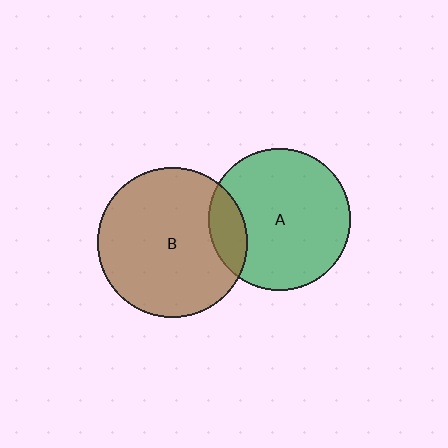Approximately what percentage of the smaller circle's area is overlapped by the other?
Approximately 15%.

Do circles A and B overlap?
Yes.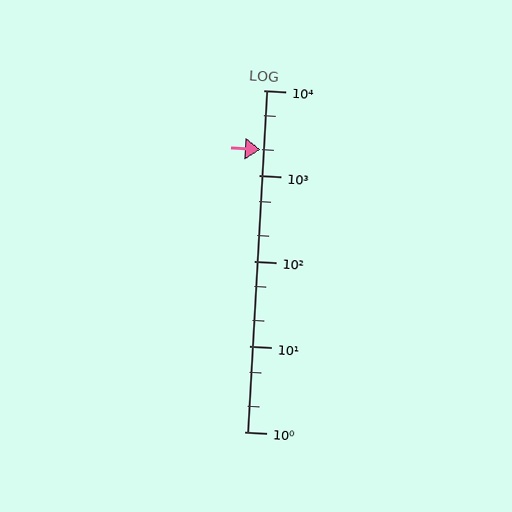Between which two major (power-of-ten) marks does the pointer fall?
The pointer is between 1000 and 10000.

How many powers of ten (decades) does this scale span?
The scale spans 4 decades, from 1 to 10000.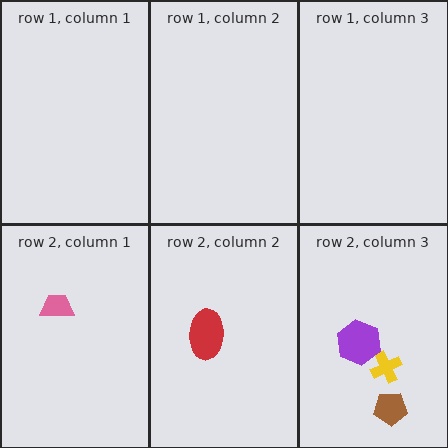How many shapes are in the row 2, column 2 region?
1.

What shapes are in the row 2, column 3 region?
The brown pentagon, the purple hexagon, the yellow cross.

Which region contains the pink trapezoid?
The row 2, column 1 region.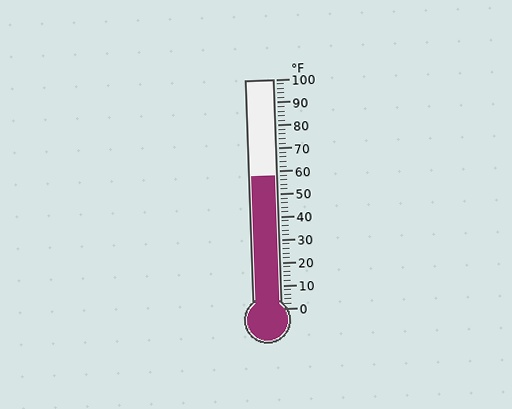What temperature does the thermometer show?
The thermometer shows approximately 58°F.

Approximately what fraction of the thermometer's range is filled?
The thermometer is filled to approximately 60% of its range.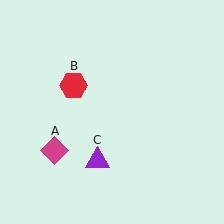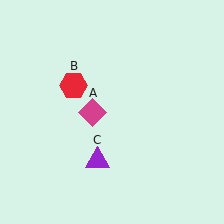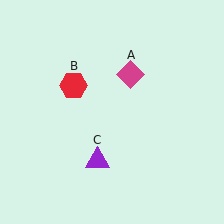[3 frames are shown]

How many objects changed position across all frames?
1 object changed position: magenta diamond (object A).